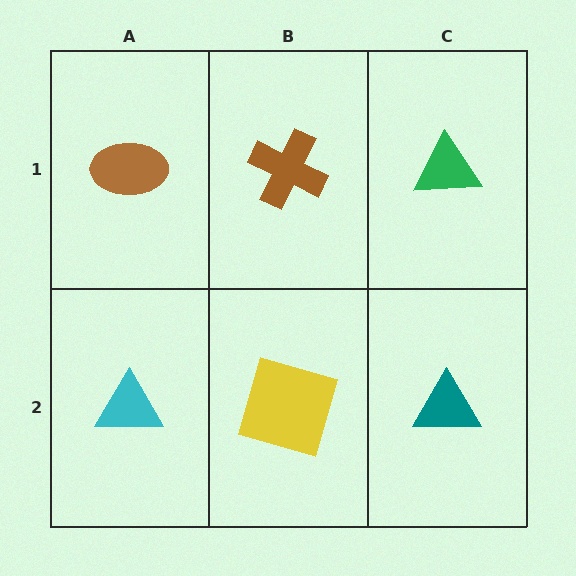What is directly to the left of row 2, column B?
A cyan triangle.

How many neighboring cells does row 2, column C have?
2.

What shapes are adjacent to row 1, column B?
A yellow square (row 2, column B), a brown ellipse (row 1, column A), a green triangle (row 1, column C).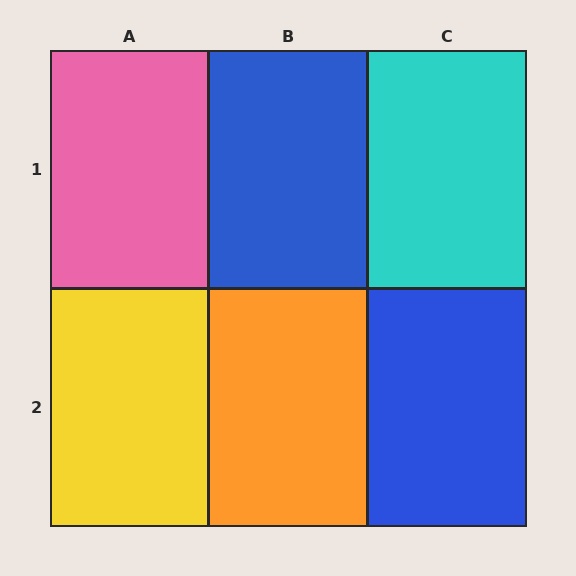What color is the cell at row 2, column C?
Blue.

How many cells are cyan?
1 cell is cyan.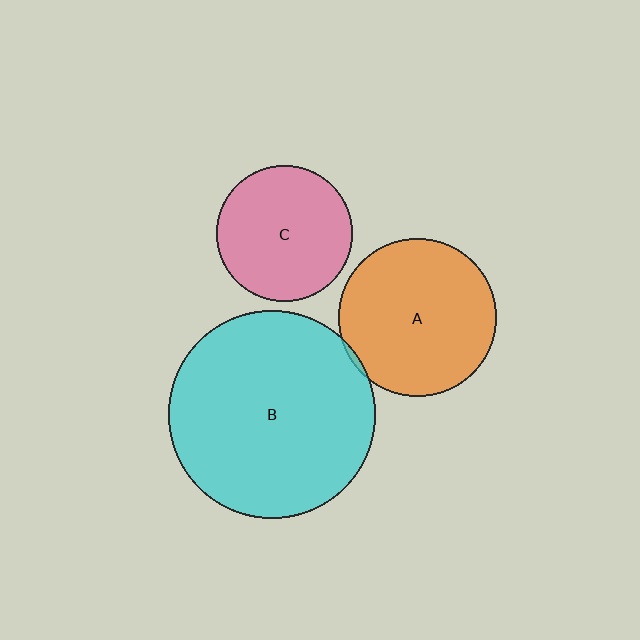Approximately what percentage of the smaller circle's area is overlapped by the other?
Approximately 5%.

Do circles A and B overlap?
Yes.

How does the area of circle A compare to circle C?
Approximately 1.4 times.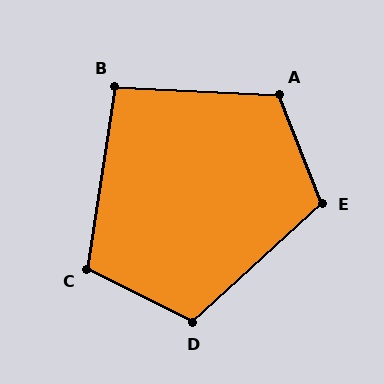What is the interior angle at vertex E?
Approximately 111 degrees (obtuse).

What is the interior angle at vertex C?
Approximately 108 degrees (obtuse).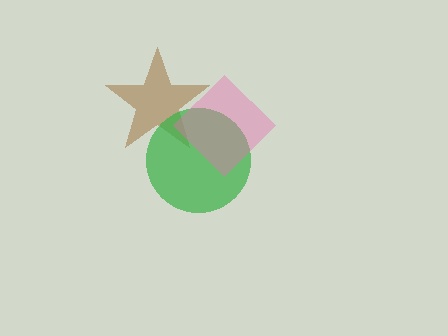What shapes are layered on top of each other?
The layered shapes are: a brown star, a green circle, a pink diamond.